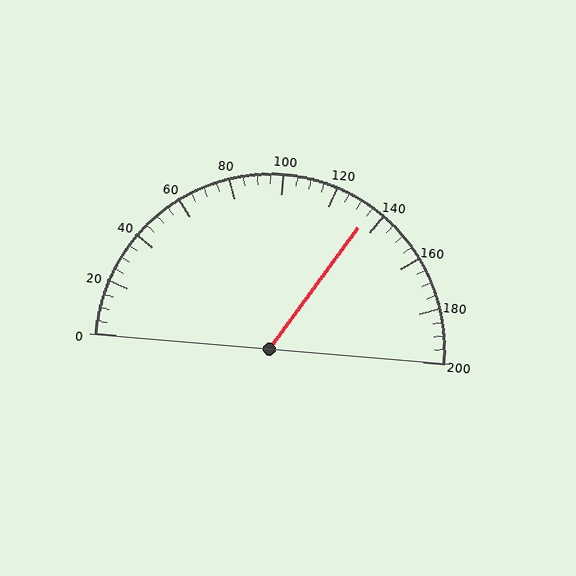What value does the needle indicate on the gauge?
The needle indicates approximately 135.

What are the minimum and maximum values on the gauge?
The gauge ranges from 0 to 200.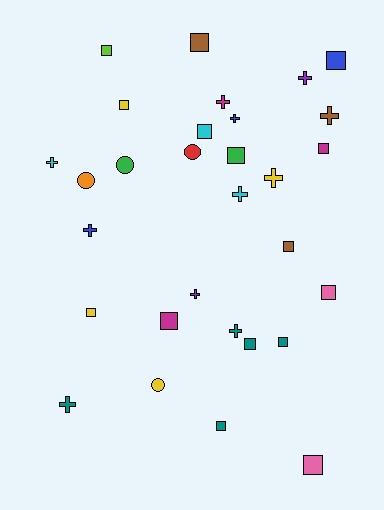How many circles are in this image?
There are 4 circles.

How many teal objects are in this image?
There are 5 teal objects.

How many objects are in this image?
There are 30 objects.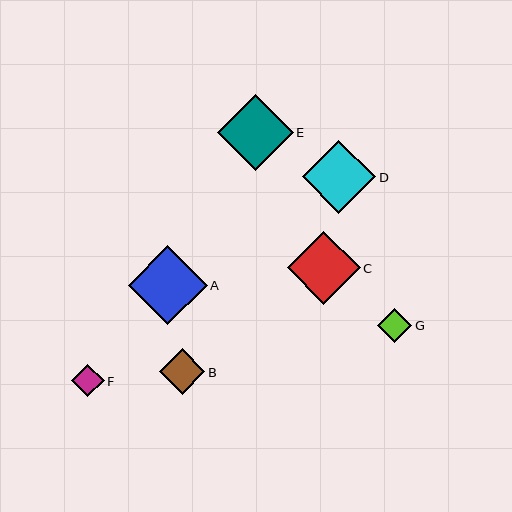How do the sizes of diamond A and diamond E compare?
Diamond A and diamond E are approximately the same size.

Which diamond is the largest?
Diamond A is the largest with a size of approximately 79 pixels.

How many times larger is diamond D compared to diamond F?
Diamond D is approximately 2.2 times the size of diamond F.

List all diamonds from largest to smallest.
From largest to smallest: A, E, D, C, B, G, F.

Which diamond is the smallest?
Diamond F is the smallest with a size of approximately 33 pixels.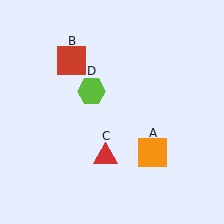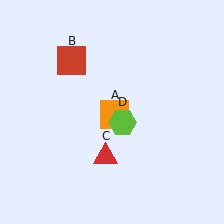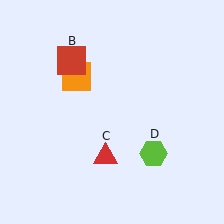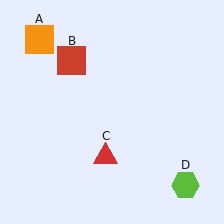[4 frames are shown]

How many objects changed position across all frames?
2 objects changed position: orange square (object A), lime hexagon (object D).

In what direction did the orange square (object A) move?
The orange square (object A) moved up and to the left.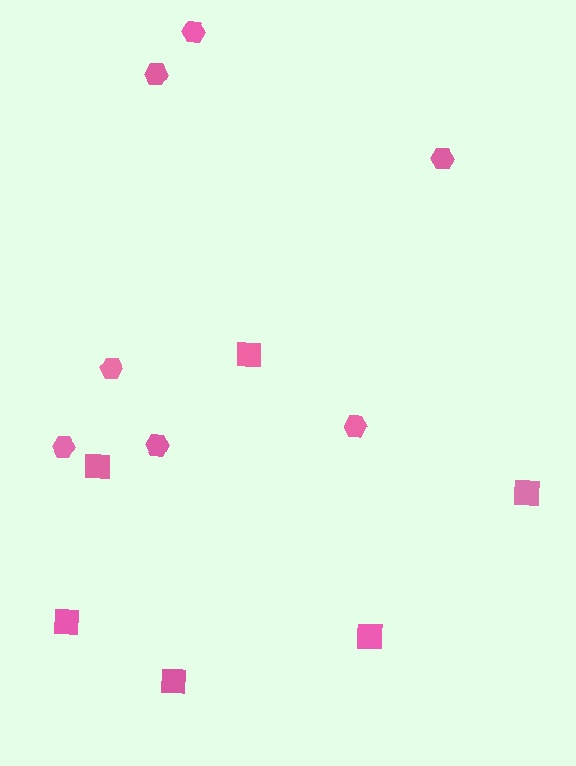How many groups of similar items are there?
There are 2 groups: one group of squares (6) and one group of hexagons (7).